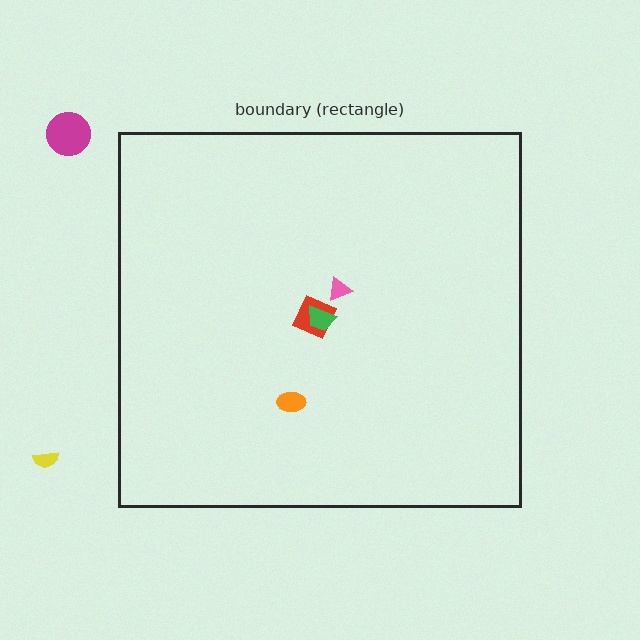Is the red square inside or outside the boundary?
Inside.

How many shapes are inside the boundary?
4 inside, 2 outside.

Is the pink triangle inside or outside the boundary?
Inside.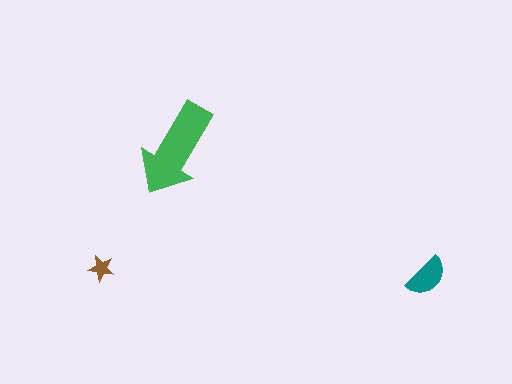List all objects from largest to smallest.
The green arrow, the teal semicircle, the brown star.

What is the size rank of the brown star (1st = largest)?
3rd.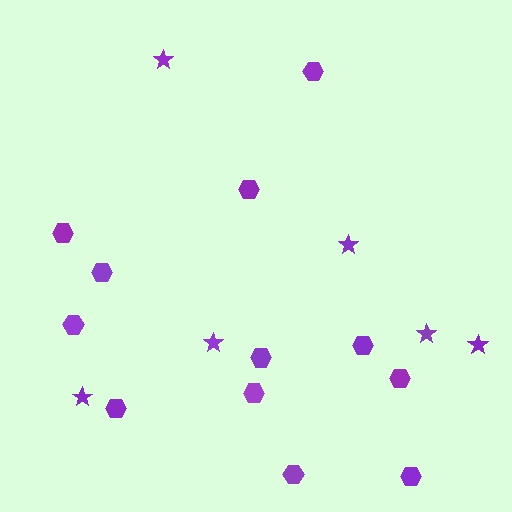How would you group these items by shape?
There are 2 groups: one group of hexagons (12) and one group of stars (6).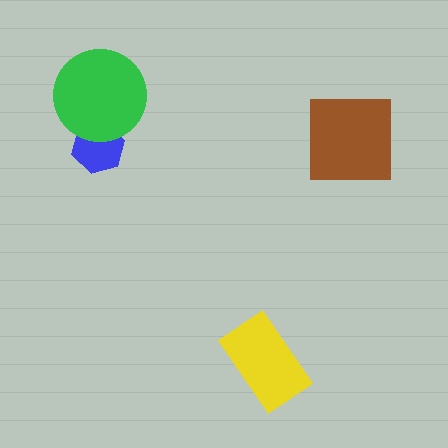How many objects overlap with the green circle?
1 object overlaps with the green circle.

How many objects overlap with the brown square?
0 objects overlap with the brown square.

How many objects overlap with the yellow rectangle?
0 objects overlap with the yellow rectangle.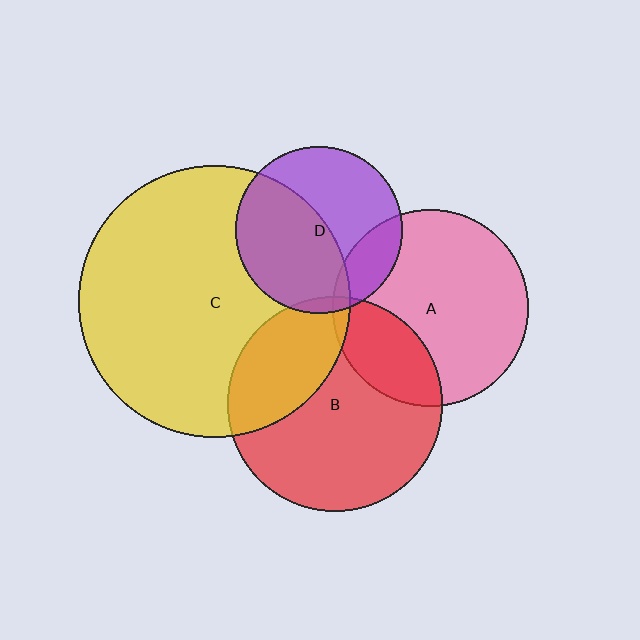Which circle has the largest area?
Circle C (yellow).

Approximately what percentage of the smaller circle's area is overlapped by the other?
Approximately 50%.